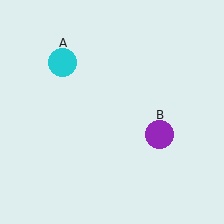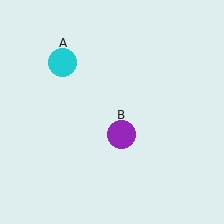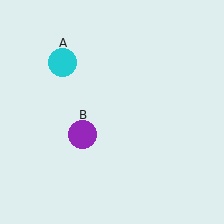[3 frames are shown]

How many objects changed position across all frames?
1 object changed position: purple circle (object B).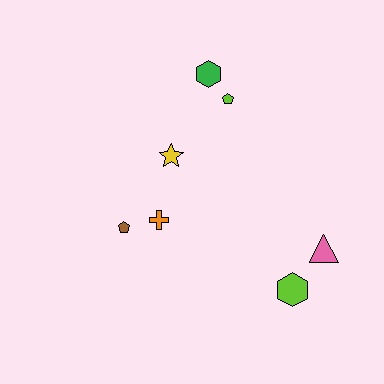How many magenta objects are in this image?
There are no magenta objects.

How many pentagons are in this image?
There are 2 pentagons.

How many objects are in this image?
There are 7 objects.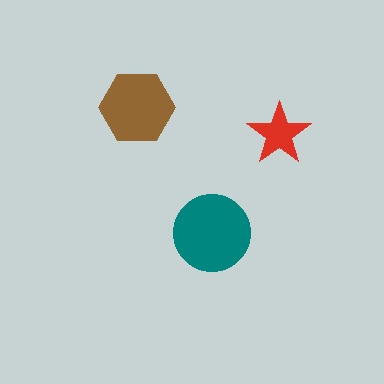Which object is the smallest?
The red star.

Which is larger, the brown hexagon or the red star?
The brown hexagon.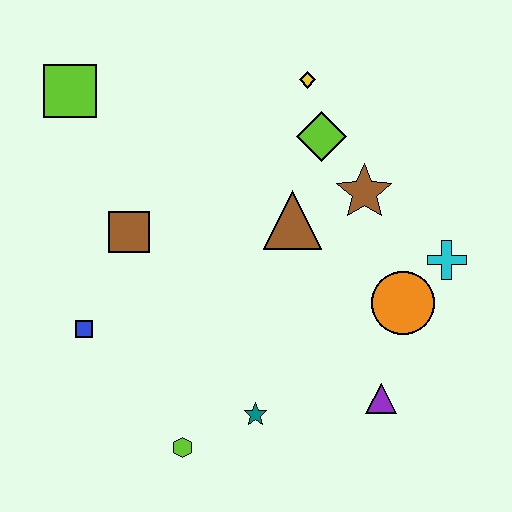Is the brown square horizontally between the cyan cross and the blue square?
Yes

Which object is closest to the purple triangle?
The orange circle is closest to the purple triangle.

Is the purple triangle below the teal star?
No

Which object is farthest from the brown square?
The cyan cross is farthest from the brown square.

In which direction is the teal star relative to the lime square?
The teal star is below the lime square.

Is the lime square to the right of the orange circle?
No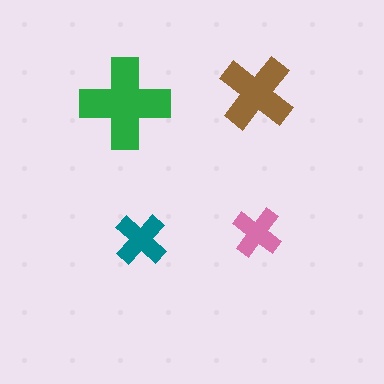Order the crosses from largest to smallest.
the green one, the brown one, the teal one, the pink one.